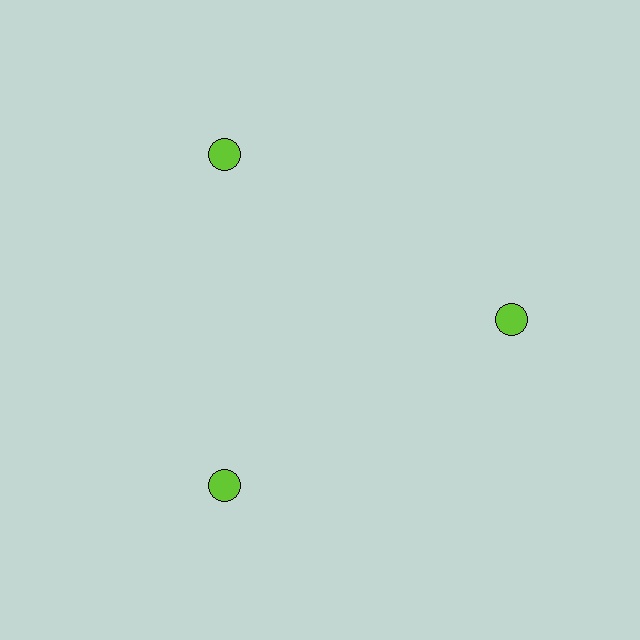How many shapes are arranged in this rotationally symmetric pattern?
There are 3 shapes, arranged in 3 groups of 1.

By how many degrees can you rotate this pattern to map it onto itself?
The pattern maps onto itself every 120 degrees of rotation.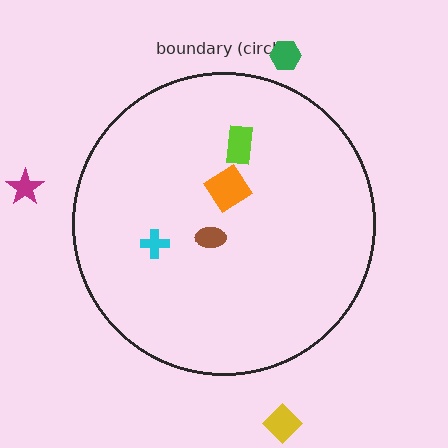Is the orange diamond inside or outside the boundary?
Inside.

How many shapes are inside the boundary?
4 inside, 3 outside.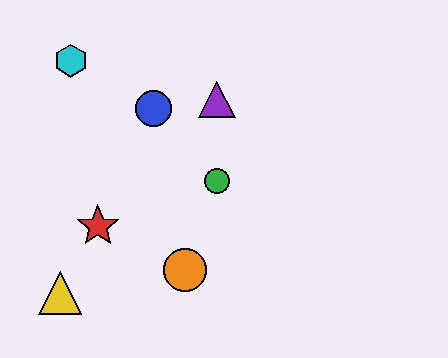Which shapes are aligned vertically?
The green circle, the purple triangle are aligned vertically.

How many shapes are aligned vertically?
2 shapes (the green circle, the purple triangle) are aligned vertically.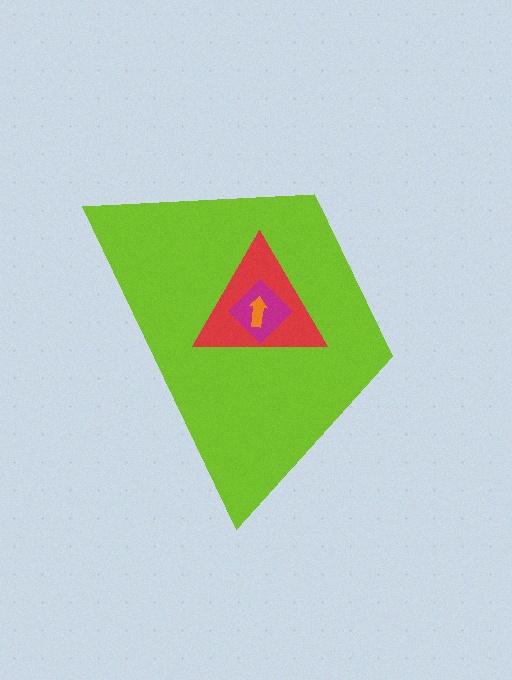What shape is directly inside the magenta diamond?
The orange arrow.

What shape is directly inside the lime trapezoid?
The red triangle.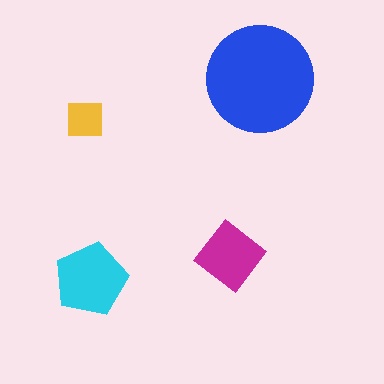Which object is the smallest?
The yellow square.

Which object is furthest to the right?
The blue circle is rightmost.